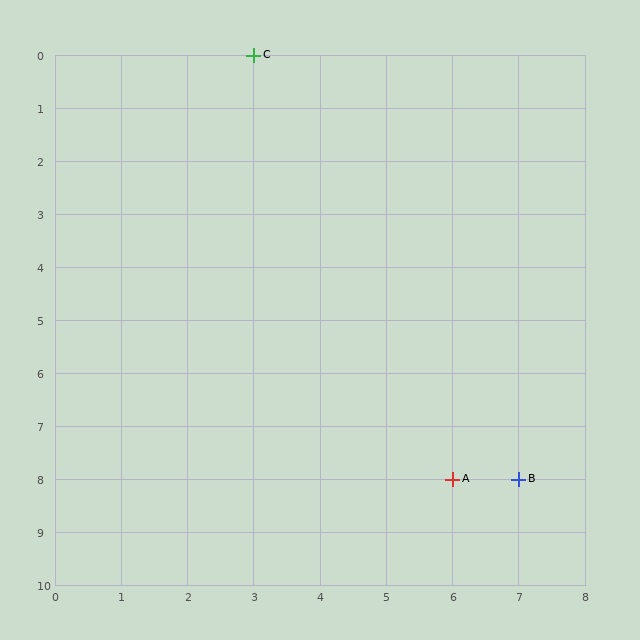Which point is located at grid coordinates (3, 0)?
Point C is at (3, 0).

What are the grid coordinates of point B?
Point B is at grid coordinates (7, 8).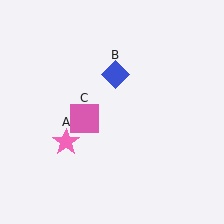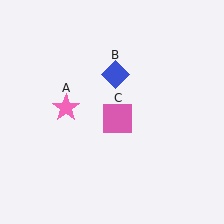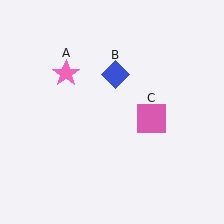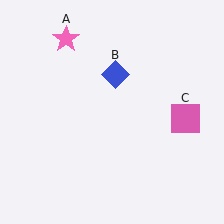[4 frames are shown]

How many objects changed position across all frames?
2 objects changed position: pink star (object A), pink square (object C).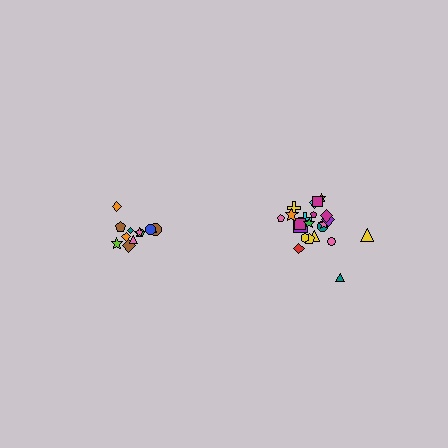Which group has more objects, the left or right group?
The right group.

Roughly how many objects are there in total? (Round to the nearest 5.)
Roughly 35 objects in total.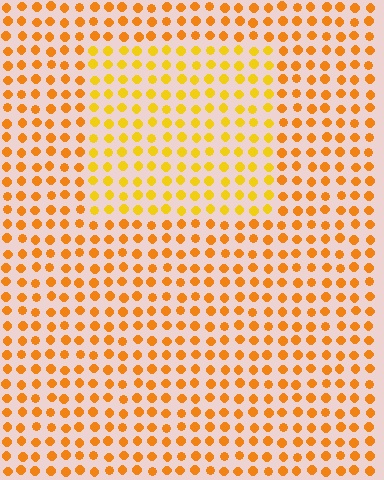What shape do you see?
I see a rectangle.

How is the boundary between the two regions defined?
The boundary is defined purely by a slight shift in hue (about 20 degrees). Spacing, size, and orientation are identical on both sides.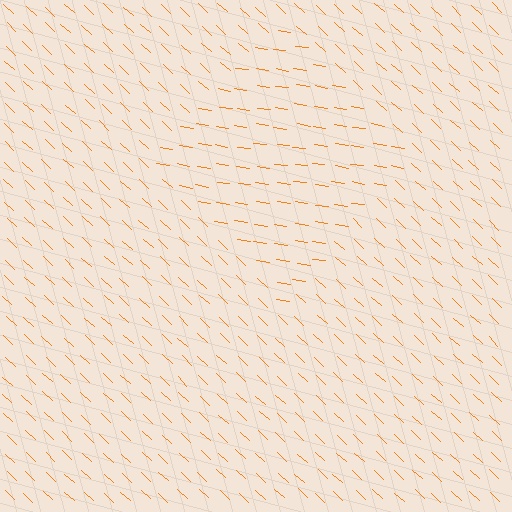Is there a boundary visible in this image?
Yes, there is a texture boundary formed by a change in line orientation.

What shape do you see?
I see a diamond.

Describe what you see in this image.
The image is filled with small orange line segments. A diamond region in the image has lines oriented differently from the surrounding lines, creating a visible texture boundary.